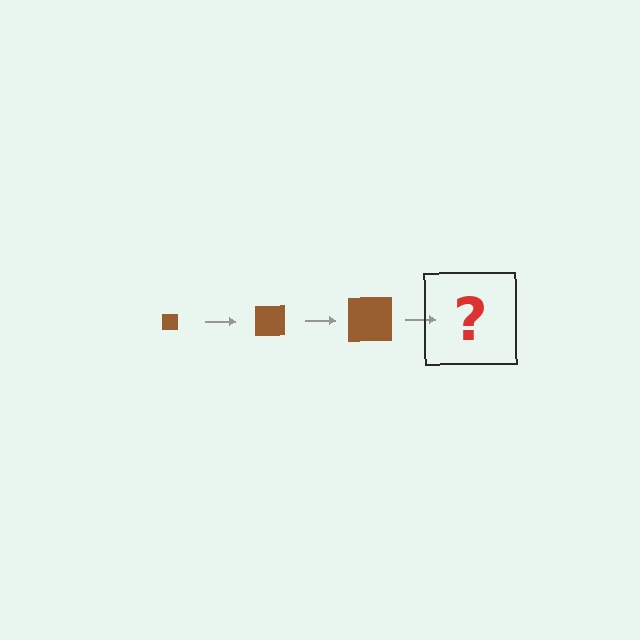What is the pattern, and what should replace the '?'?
The pattern is that the square gets progressively larger each step. The '?' should be a brown square, larger than the previous one.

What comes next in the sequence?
The next element should be a brown square, larger than the previous one.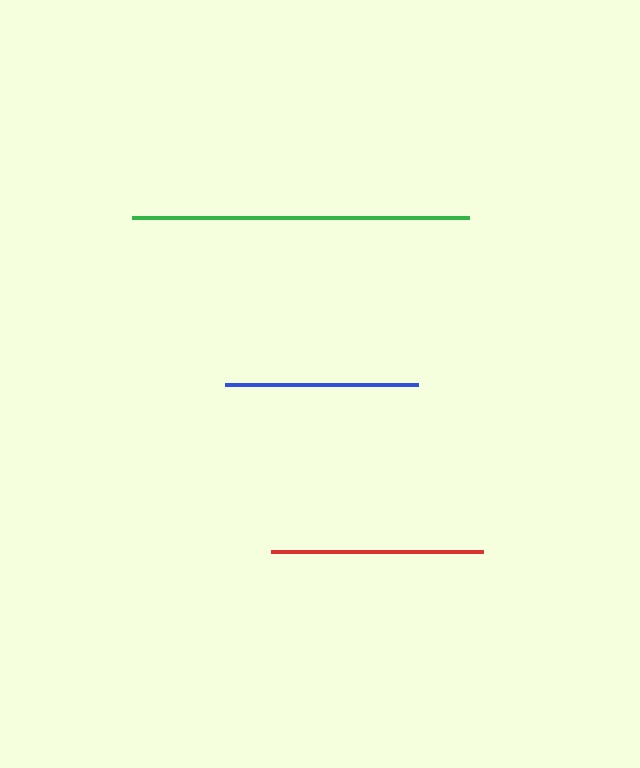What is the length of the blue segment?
The blue segment is approximately 193 pixels long.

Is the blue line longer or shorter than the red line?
The red line is longer than the blue line.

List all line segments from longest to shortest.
From longest to shortest: green, red, blue.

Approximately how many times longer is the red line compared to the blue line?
The red line is approximately 1.1 times the length of the blue line.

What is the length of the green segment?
The green segment is approximately 337 pixels long.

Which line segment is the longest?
The green line is the longest at approximately 337 pixels.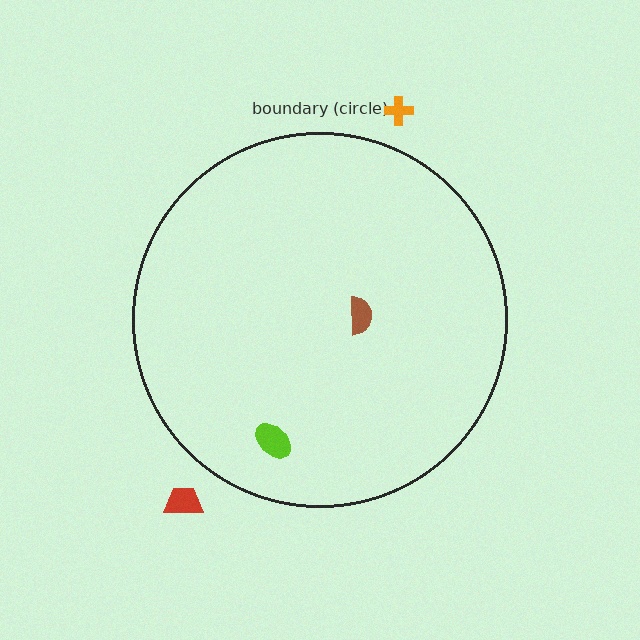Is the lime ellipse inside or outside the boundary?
Inside.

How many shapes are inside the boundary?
2 inside, 2 outside.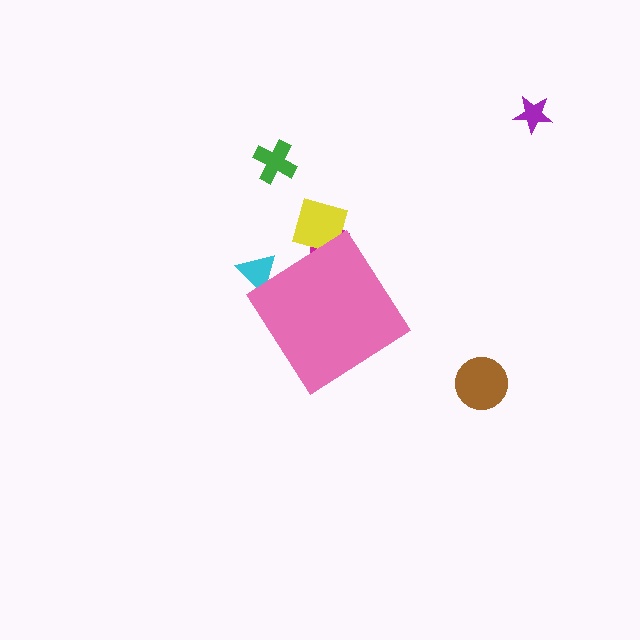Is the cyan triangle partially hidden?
Yes, the cyan triangle is partially hidden behind the pink diamond.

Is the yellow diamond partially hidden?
Yes, the yellow diamond is partially hidden behind the pink diamond.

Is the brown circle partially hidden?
No, the brown circle is fully visible.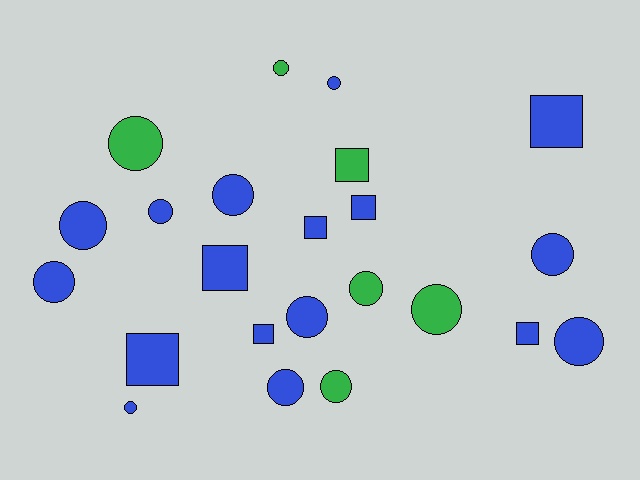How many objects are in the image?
There are 23 objects.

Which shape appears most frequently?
Circle, with 15 objects.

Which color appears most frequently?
Blue, with 17 objects.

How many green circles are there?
There are 5 green circles.